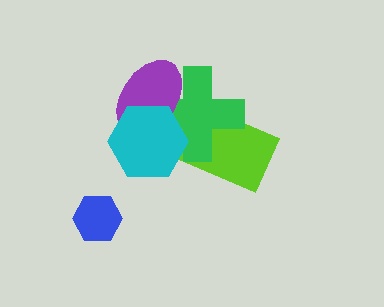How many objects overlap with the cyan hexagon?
3 objects overlap with the cyan hexagon.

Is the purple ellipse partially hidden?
Yes, it is partially covered by another shape.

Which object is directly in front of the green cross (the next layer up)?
The purple ellipse is directly in front of the green cross.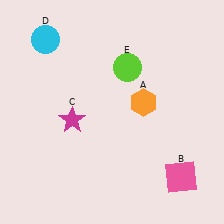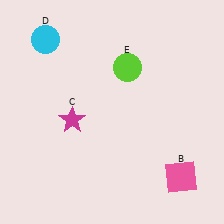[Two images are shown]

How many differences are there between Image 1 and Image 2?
There is 1 difference between the two images.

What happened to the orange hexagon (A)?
The orange hexagon (A) was removed in Image 2. It was in the top-right area of Image 1.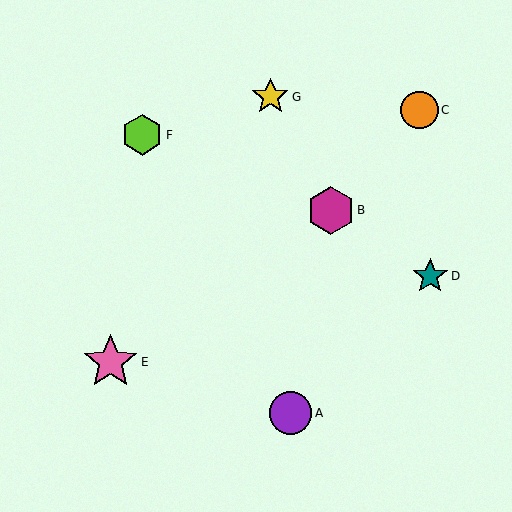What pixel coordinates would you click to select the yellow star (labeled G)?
Click at (270, 97) to select the yellow star G.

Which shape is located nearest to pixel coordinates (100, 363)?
The pink star (labeled E) at (110, 362) is nearest to that location.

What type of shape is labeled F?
Shape F is a lime hexagon.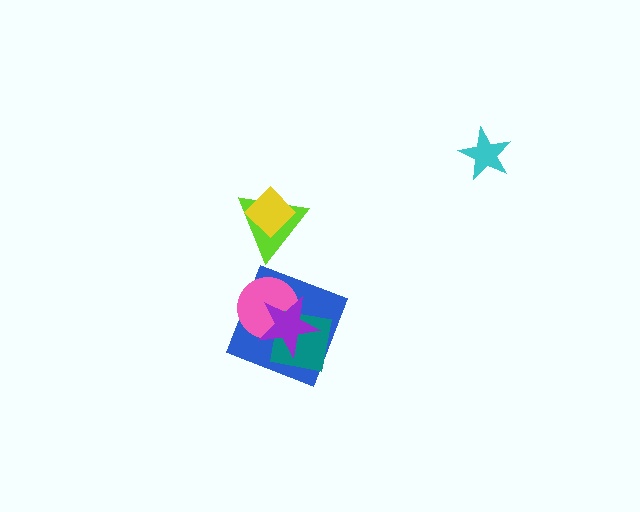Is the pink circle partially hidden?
Yes, it is partially covered by another shape.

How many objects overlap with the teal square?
3 objects overlap with the teal square.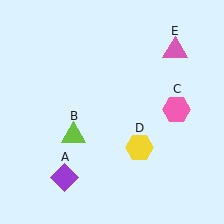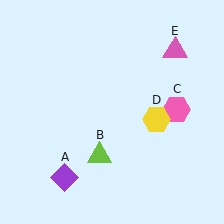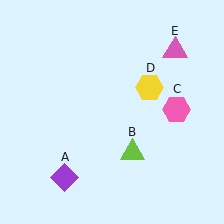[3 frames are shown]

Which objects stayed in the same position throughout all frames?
Purple diamond (object A) and pink hexagon (object C) and pink triangle (object E) remained stationary.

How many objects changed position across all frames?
2 objects changed position: lime triangle (object B), yellow hexagon (object D).